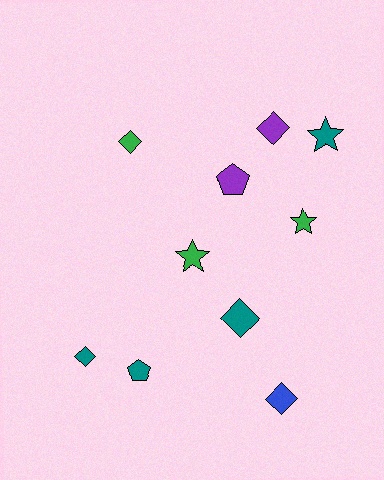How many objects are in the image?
There are 10 objects.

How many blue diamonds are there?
There is 1 blue diamond.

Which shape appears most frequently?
Diamond, with 5 objects.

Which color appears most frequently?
Teal, with 4 objects.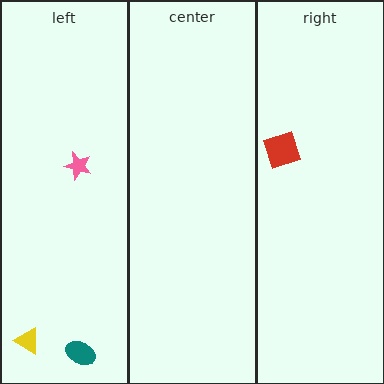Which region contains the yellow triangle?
The left region.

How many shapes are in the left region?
3.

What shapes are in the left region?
The pink star, the teal ellipse, the yellow triangle.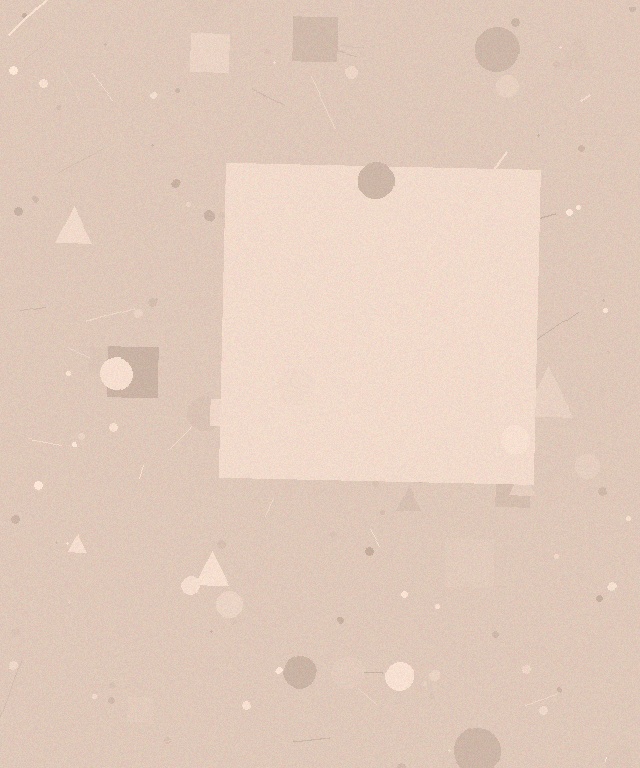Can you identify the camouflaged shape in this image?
The camouflaged shape is a square.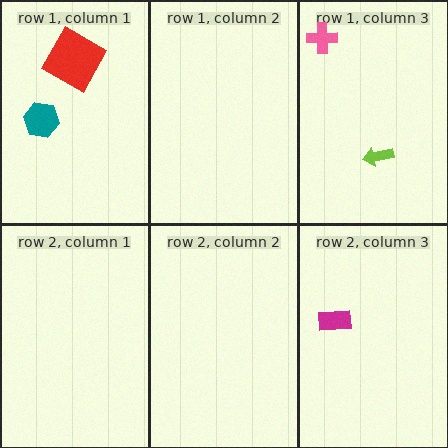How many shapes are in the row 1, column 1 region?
2.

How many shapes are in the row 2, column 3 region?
1.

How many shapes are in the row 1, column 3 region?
2.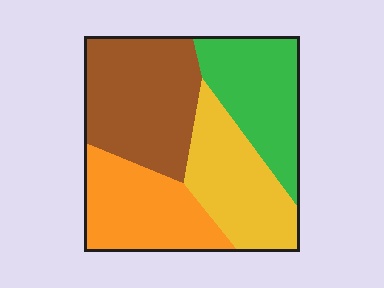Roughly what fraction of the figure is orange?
Orange takes up about one quarter (1/4) of the figure.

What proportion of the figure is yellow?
Yellow covers about 25% of the figure.